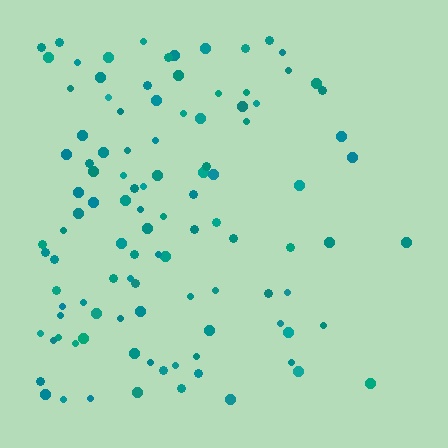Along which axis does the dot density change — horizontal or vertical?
Horizontal.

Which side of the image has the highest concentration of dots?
The left.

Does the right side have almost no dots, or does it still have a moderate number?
Still a moderate number, just noticeably fewer than the left.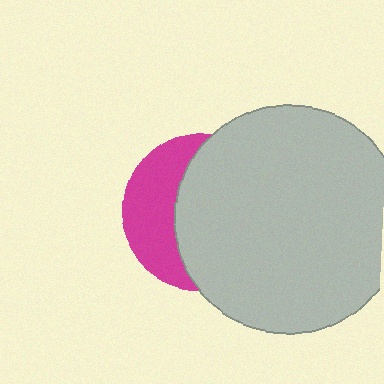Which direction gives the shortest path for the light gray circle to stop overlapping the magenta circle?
Moving right gives the shortest separation.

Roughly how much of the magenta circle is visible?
A small part of it is visible (roughly 36%).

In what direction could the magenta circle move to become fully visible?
The magenta circle could move left. That would shift it out from behind the light gray circle entirely.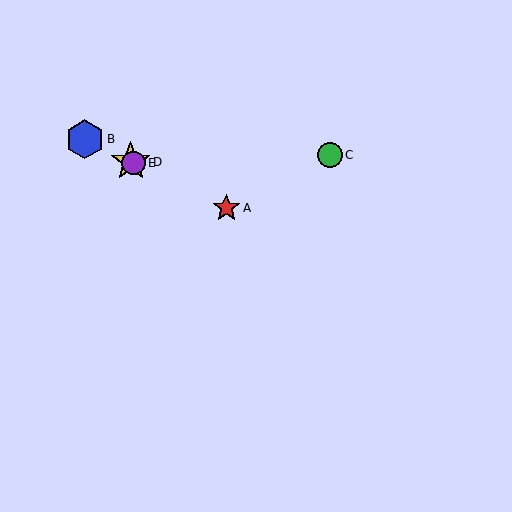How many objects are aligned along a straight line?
4 objects (A, B, D, E) are aligned along a straight line.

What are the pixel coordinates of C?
Object C is at (330, 155).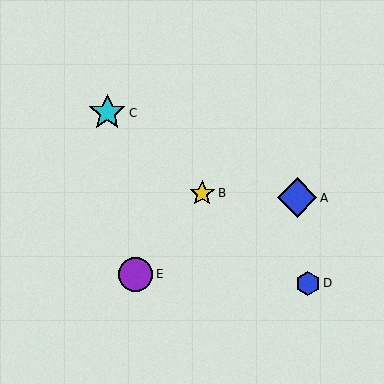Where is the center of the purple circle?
The center of the purple circle is at (136, 274).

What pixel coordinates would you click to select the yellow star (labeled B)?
Click at (202, 193) to select the yellow star B.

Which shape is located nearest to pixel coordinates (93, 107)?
The cyan star (labeled C) at (107, 113) is nearest to that location.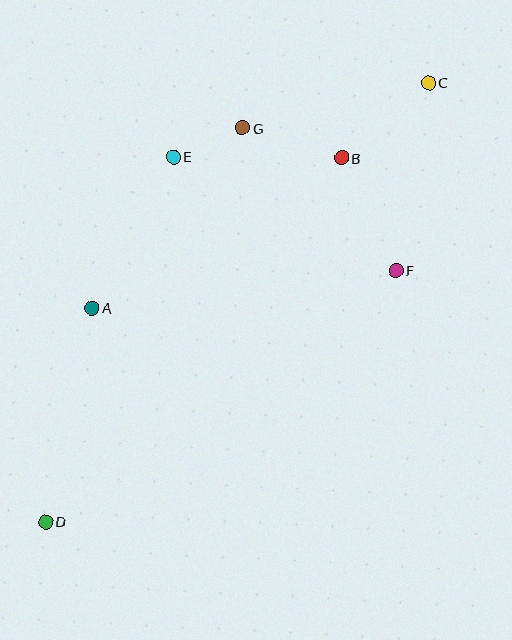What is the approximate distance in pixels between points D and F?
The distance between D and F is approximately 431 pixels.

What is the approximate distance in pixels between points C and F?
The distance between C and F is approximately 190 pixels.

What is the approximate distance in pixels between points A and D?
The distance between A and D is approximately 219 pixels.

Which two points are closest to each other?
Points E and G are closest to each other.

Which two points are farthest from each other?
Points C and D are farthest from each other.